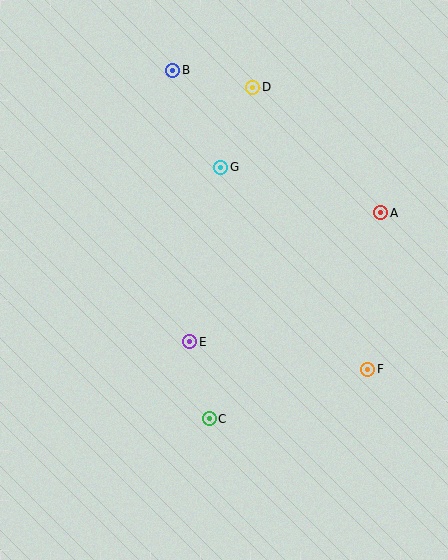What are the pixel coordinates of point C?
Point C is at (209, 419).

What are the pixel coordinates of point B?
Point B is at (173, 70).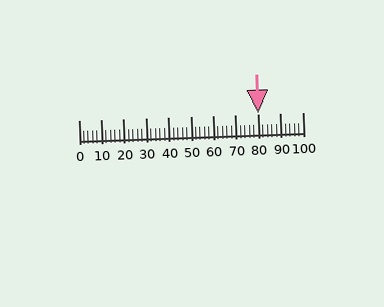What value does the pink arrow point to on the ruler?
The pink arrow points to approximately 80.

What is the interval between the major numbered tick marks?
The major tick marks are spaced 10 units apart.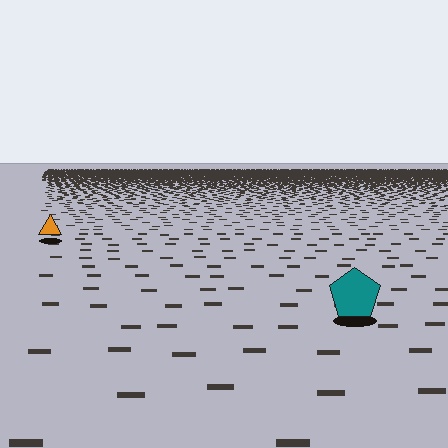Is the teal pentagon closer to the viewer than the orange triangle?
Yes. The teal pentagon is closer — you can tell from the texture gradient: the ground texture is coarser near it.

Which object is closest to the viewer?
The teal pentagon is closest. The texture marks near it are larger and more spread out.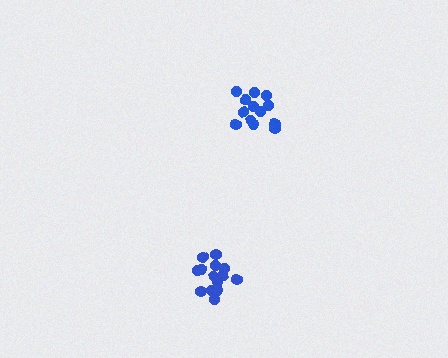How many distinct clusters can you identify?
There are 2 distinct clusters.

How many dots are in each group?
Group 1: 13 dots, Group 2: 14 dots (27 total).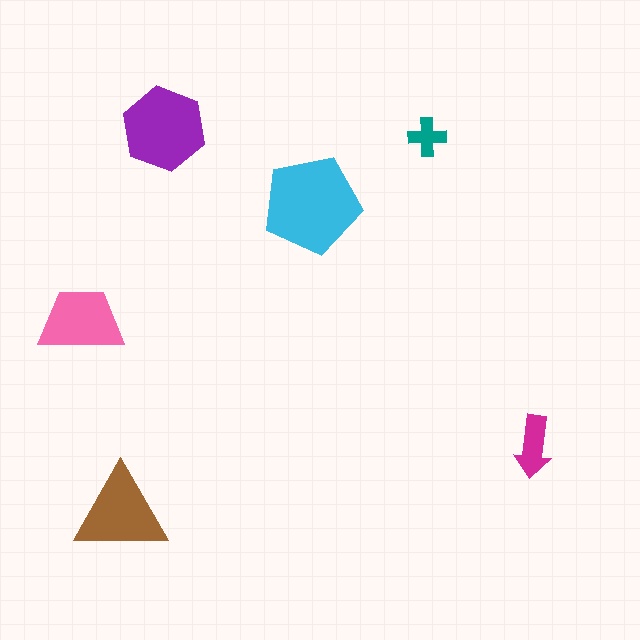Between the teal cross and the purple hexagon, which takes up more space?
The purple hexagon.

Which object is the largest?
The cyan pentagon.